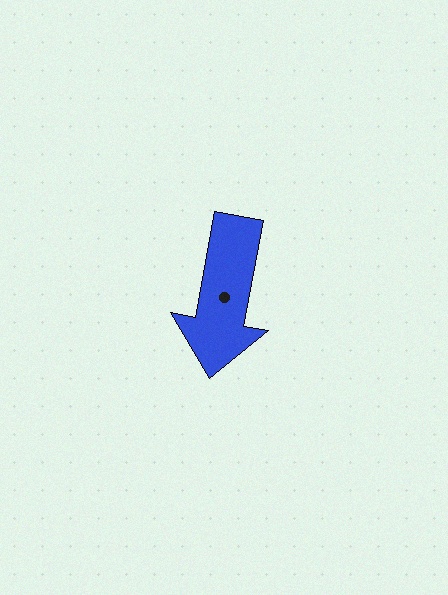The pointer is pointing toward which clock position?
Roughly 6 o'clock.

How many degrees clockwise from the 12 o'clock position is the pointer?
Approximately 190 degrees.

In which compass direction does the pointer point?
South.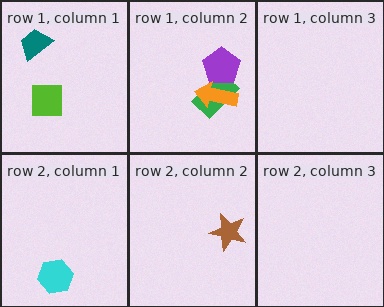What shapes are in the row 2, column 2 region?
The brown star.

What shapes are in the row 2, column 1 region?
The cyan hexagon.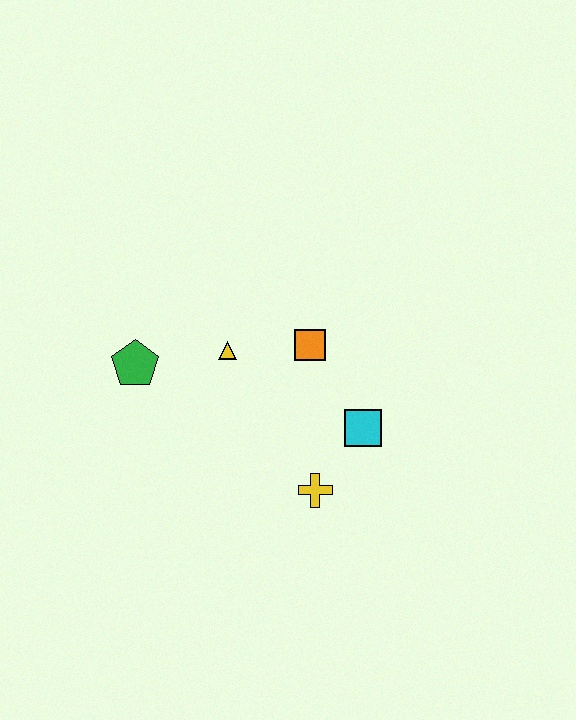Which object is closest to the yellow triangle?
The orange square is closest to the yellow triangle.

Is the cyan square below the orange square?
Yes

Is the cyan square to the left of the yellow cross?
No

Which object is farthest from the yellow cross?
The green pentagon is farthest from the yellow cross.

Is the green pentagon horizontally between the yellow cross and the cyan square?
No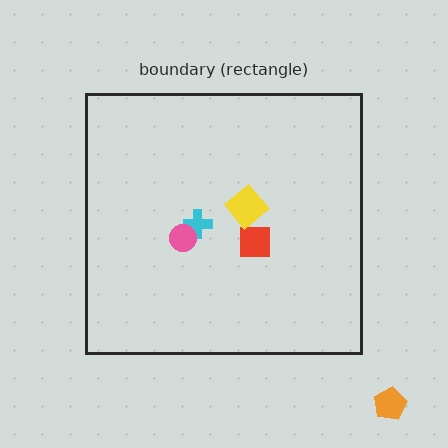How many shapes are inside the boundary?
4 inside, 1 outside.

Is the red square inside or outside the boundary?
Inside.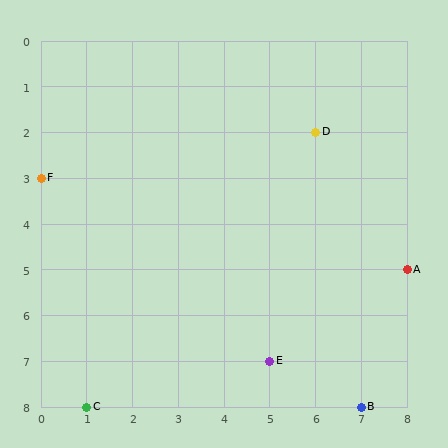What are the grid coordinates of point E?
Point E is at grid coordinates (5, 7).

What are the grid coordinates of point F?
Point F is at grid coordinates (0, 3).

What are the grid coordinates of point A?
Point A is at grid coordinates (8, 5).